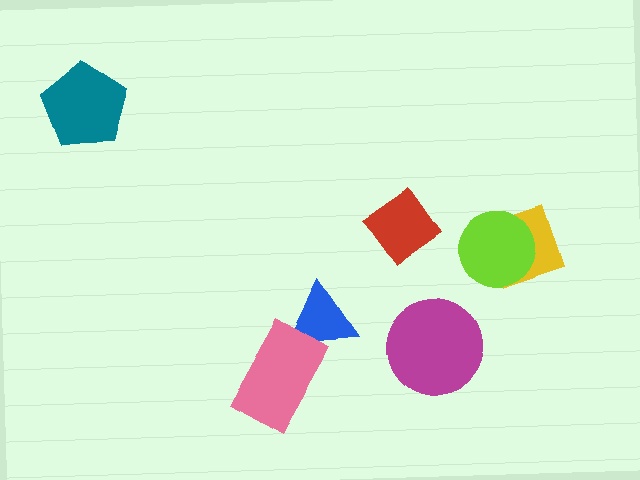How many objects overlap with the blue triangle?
1 object overlaps with the blue triangle.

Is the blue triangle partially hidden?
Yes, it is partially covered by another shape.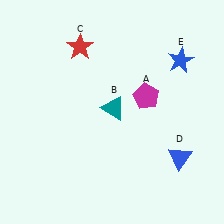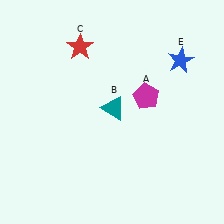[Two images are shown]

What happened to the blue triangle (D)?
The blue triangle (D) was removed in Image 2. It was in the bottom-right area of Image 1.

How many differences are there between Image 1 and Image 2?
There is 1 difference between the two images.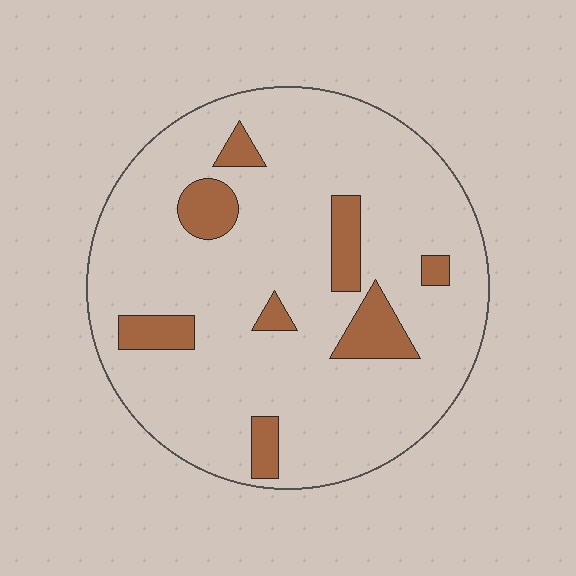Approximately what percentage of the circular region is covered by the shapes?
Approximately 15%.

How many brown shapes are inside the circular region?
8.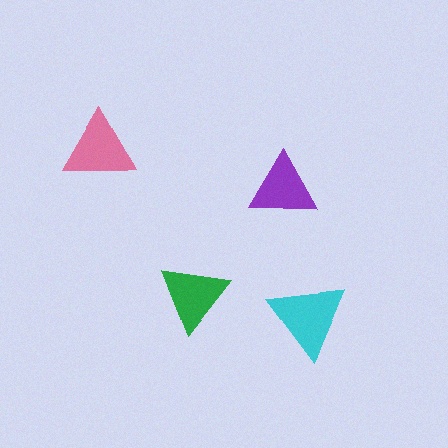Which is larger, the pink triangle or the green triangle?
The pink one.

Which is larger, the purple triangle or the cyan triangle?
The cyan one.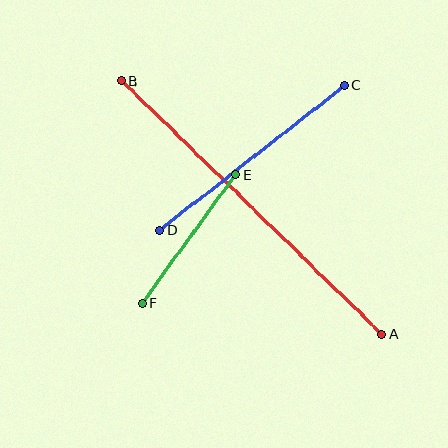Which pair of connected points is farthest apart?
Points A and B are farthest apart.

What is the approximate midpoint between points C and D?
The midpoint is at approximately (252, 158) pixels.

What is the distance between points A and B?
The distance is approximately 363 pixels.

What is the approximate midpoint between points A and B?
The midpoint is at approximately (252, 207) pixels.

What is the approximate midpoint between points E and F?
The midpoint is at approximately (189, 239) pixels.